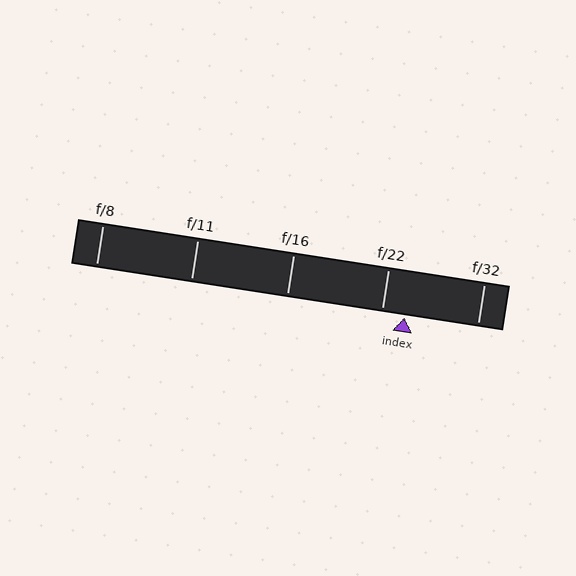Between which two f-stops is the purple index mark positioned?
The index mark is between f/22 and f/32.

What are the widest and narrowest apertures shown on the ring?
The widest aperture shown is f/8 and the narrowest is f/32.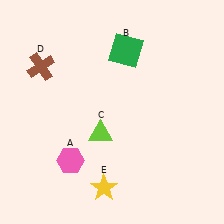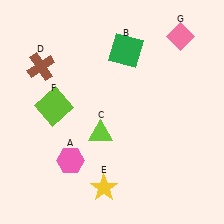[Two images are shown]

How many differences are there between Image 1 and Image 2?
There are 2 differences between the two images.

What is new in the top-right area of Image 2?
A pink diamond (G) was added in the top-right area of Image 2.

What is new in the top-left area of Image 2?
A lime square (F) was added in the top-left area of Image 2.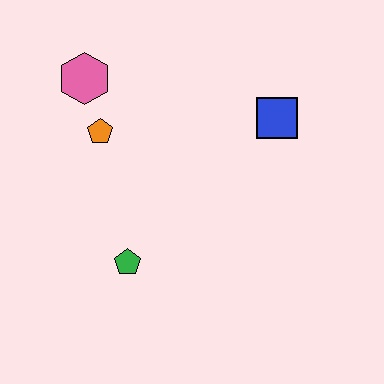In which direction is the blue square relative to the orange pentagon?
The blue square is to the right of the orange pentagon.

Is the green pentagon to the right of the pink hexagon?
Yes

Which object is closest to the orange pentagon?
The pink hexagon is closest to the orange pentagon.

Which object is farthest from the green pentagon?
The blue square is farthest from the green pentagon.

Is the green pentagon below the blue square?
Yes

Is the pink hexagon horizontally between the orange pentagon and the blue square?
No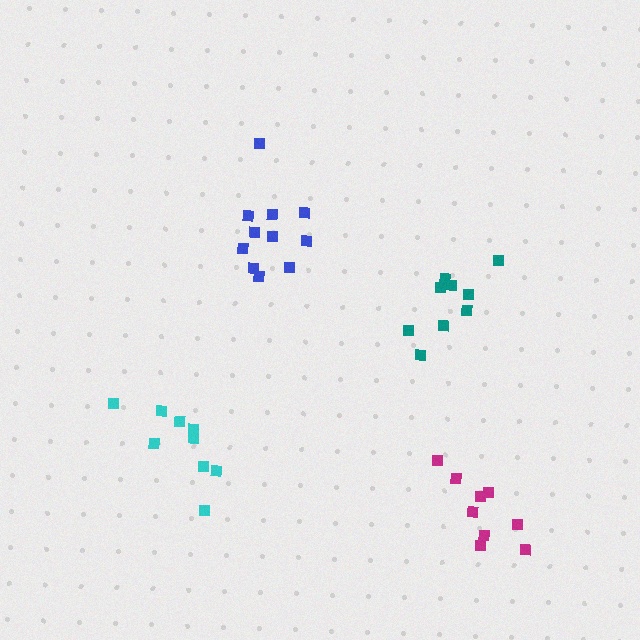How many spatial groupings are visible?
There are 4 spatial groupings.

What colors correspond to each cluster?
The clusters are colored: cyan, teal, blue, magenta.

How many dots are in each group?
Group 1: 9 dots, Group 2: 9 dots, Group 3: 12 dots, Group 4: 9 dots (39 total).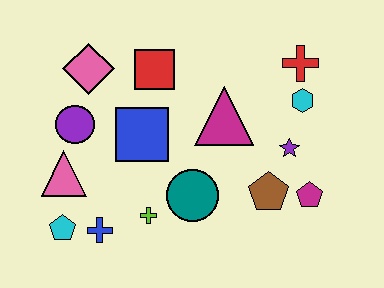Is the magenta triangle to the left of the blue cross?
No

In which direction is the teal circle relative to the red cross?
The teal circle is below the red cross.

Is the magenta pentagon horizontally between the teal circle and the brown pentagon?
No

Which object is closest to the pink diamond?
The purple circle is closest to the pink diamond.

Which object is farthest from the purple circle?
The magenta pentagon is farthest from the purple circle.